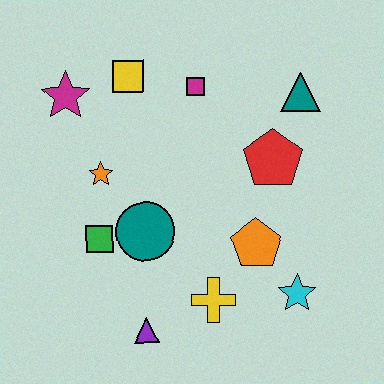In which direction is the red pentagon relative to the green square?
The red pentagon is to the right of the green square.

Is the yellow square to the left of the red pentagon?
Yes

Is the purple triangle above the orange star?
No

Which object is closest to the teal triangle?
The red pentagon is closest to the teal triangle.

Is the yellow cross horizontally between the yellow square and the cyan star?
Yes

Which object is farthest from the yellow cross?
The magenta star is farthest from the yellow cross.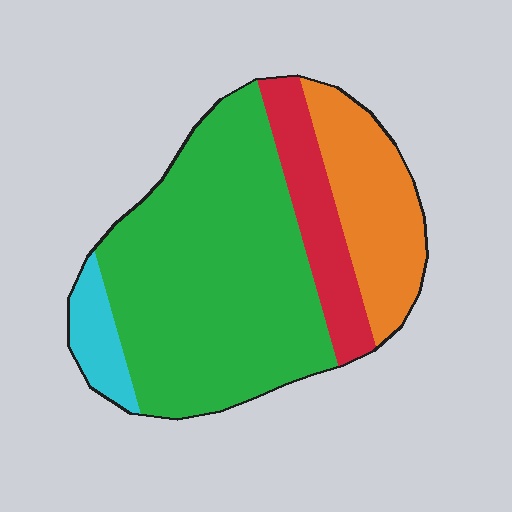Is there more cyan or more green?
Green.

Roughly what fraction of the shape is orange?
Orange covers about 20% of the shape.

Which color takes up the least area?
Cyan, at roughly 5%.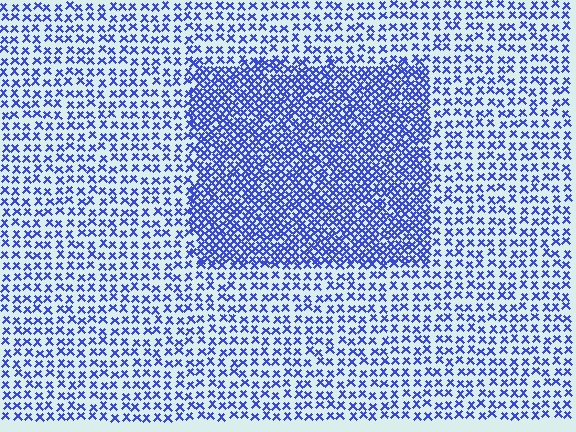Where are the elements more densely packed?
The elements are more densely packed inside the rectangle boundary.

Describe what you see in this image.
The image contains small blue elements arranged at two different densities. A rectangle-shaped region is visible where the elements are more densely packed than the surrounding area.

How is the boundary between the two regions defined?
The boundary is defined by a change in element density (approximately 2.2x ratio). All elements are the same color, size, and shape.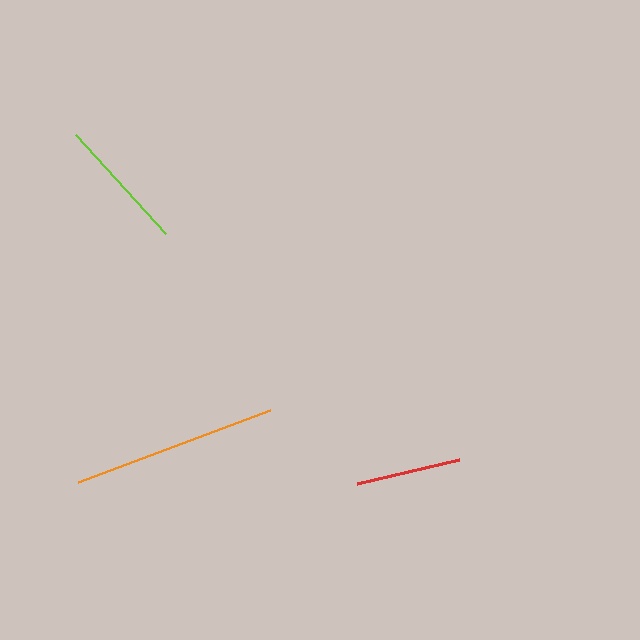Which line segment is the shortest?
The red line is the shortest at approximately 105 pixels.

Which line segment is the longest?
The orange line is the longest at approximately 205 pixels.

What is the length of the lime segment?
The lime segment is approximately 134 pixels long.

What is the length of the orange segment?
The orange segment is approximately 205 pixels long.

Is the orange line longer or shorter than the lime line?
The orange line is longer than the lime line.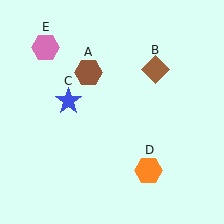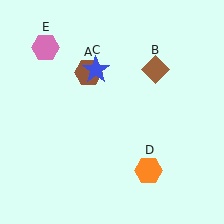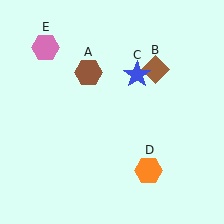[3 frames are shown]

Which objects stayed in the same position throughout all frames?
Brown hexagon (object A) and brown diamond (object B) and orange hexagon (object D) and pink hexagon (object E) remained stationary.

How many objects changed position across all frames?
1 object changed position: blue star (object C).